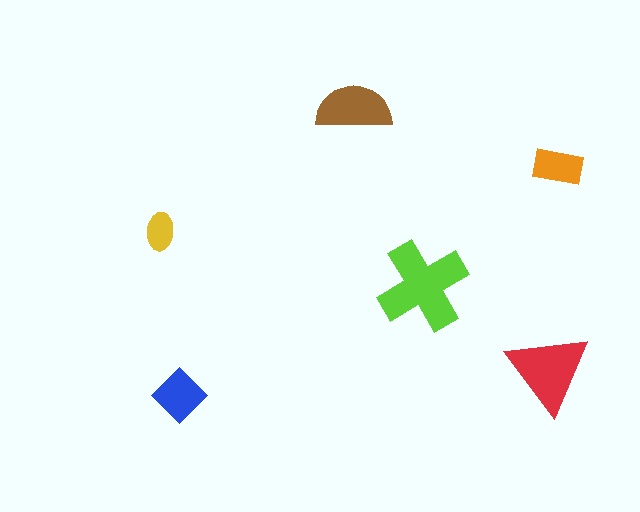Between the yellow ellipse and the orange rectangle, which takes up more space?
The orange rectangle.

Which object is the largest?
The lime cross.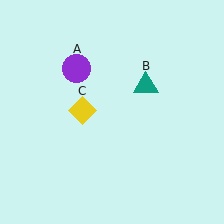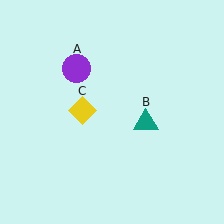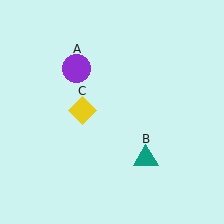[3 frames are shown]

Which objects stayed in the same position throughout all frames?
Purple circle (object A) and yellow diamond (object C) remained stationary.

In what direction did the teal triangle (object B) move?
The teal triangle (object B) moved down.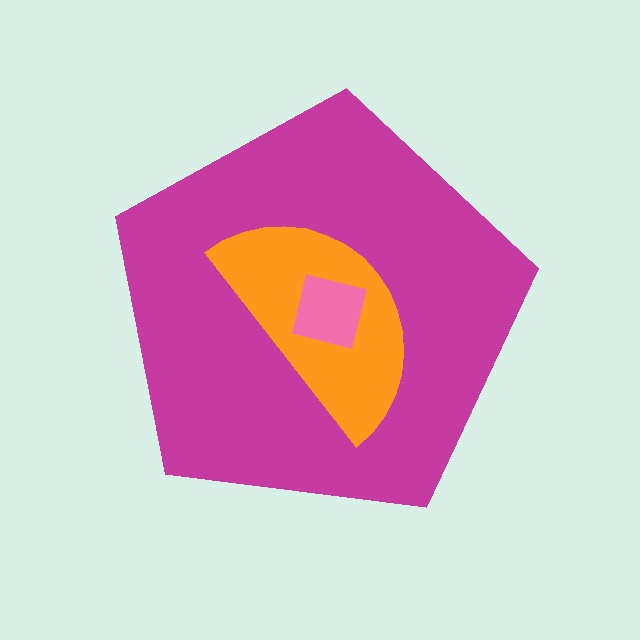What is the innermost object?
The pink square.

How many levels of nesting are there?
3.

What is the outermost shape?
The magenta pentagon.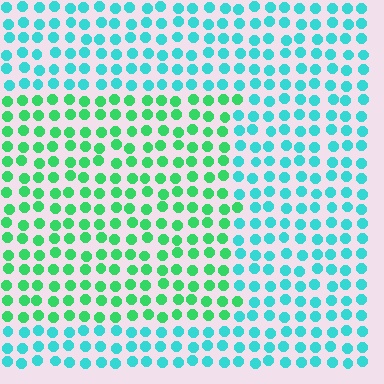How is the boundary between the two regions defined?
The boundary is defined purely by a slight shift in hue (about 40 degrees). Spacing, size, and orientation are identical on both sides.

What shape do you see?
I see a rectangle.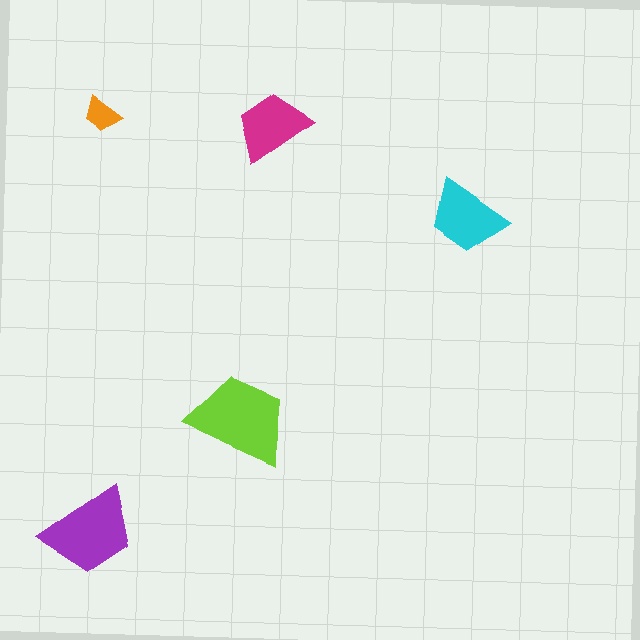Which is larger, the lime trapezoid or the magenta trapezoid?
The lime one.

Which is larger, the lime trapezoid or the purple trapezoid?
The lime one.